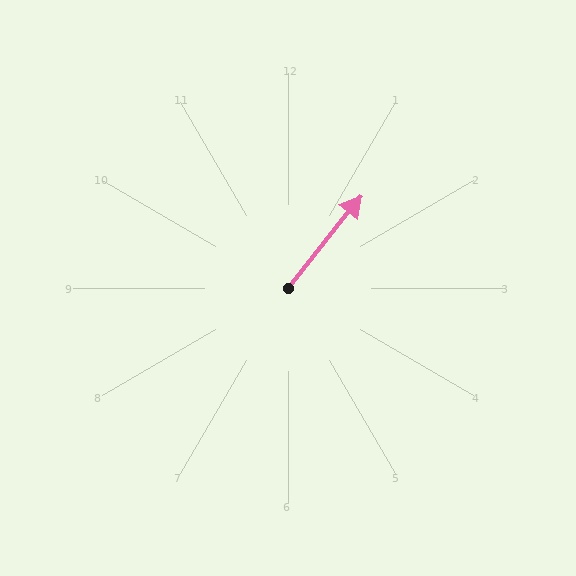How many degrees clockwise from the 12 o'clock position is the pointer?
Approximately 38 degrees.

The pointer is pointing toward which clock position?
Roughly 1 o'clock.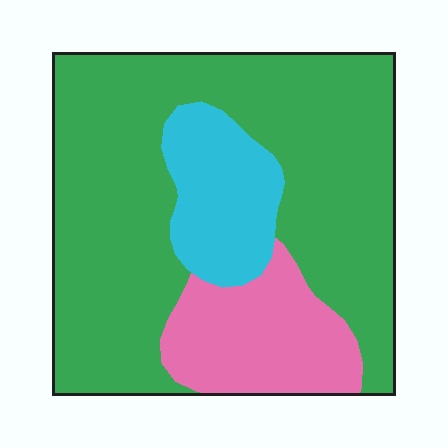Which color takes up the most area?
Green, at roughly 70%.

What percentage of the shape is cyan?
Cyan covers roughly 15% of the shape.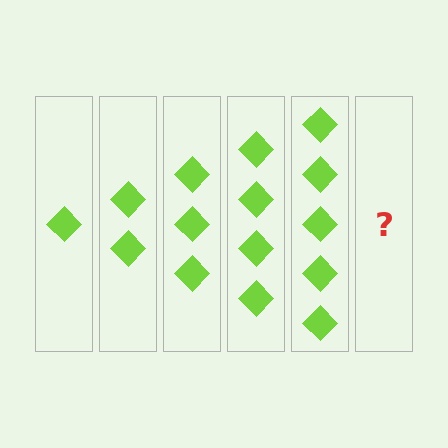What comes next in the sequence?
The next element should be 6 diamonds.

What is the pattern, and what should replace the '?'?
The pattern is that each step adds one more diamond. The '?' should be 6 diamonds.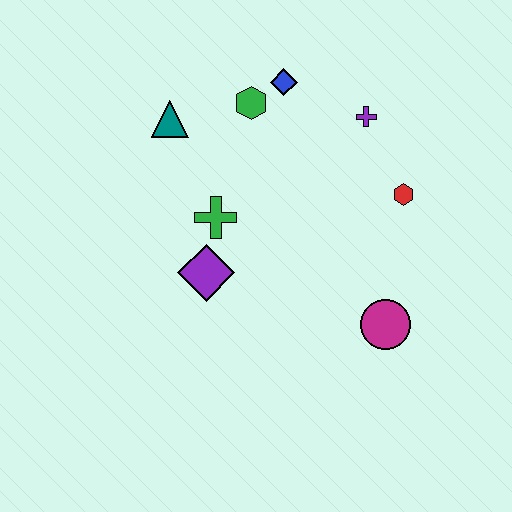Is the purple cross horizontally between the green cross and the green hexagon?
No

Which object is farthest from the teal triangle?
The magenta circle is farthest from the teal triangle.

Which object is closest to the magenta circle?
The red hexagon is closest to the magenta circle.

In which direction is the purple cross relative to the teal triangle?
The purple cross is to the right of the teal triangle.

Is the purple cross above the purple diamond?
Yes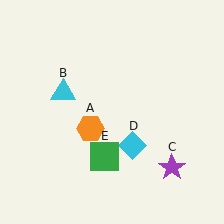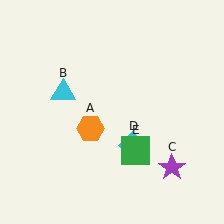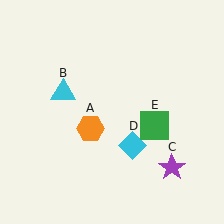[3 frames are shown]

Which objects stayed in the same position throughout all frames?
Orange hexagon (object A) and cyan triangle (object B) and purple star (object C) and cyan diamond (object D) remained stationary.